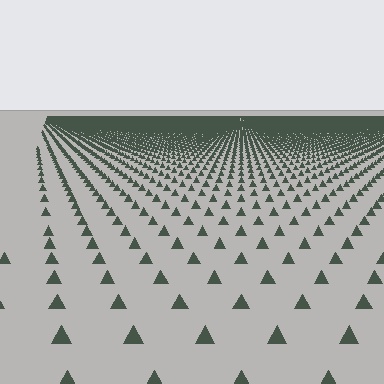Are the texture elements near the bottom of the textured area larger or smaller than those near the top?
Larger. Near the bottom, elements are closer to the viewer and appear at a bigger on-screen size.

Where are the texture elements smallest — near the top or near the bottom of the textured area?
Near the top.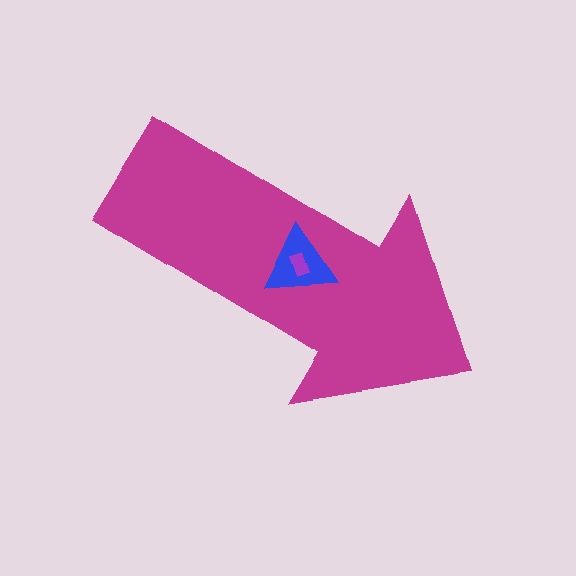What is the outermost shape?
The magenta arrow.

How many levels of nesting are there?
3.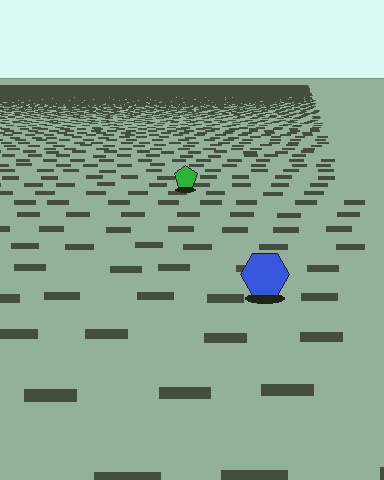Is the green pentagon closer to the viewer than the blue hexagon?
No. The blue hexagon is closer — you can tell from the texture gradient: the ground texture is coarser near it.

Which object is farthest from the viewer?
The green pentagon is farthest from the viewer. It appears smaller and the ground texture around it is denser.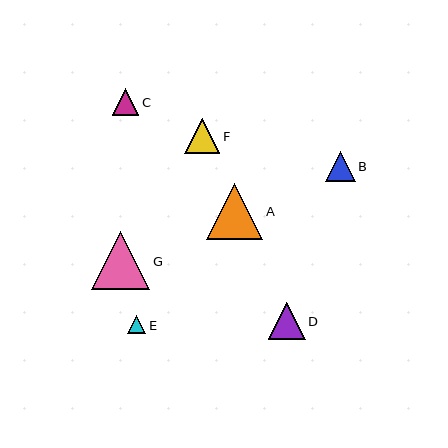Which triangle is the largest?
Triangle G is the largest with a size of approximately 58 pixels.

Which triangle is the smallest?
Triangle E is the smallest with a size of approximately 18 pixels.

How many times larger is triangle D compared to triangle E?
Triangle D is approximately 2.1 times the size of triangle E.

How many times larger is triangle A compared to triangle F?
Triangle A is approximately 1.6 times the size of triangle F.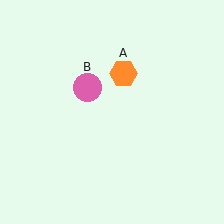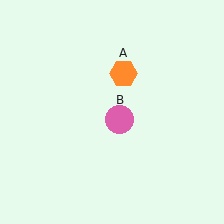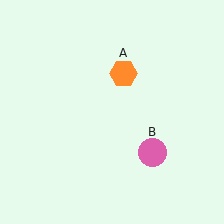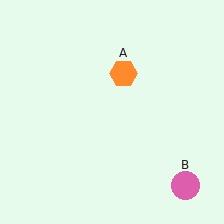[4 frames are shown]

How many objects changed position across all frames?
1 object changed position: pink circle (object B).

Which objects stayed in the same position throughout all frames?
Orange hexagon (object A) remained stationary.